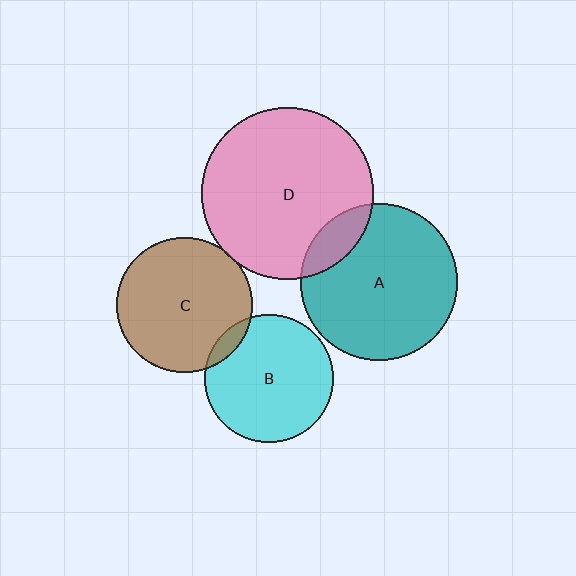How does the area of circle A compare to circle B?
Approximately 1.5 times.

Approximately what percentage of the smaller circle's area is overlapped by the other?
Approximately 15%.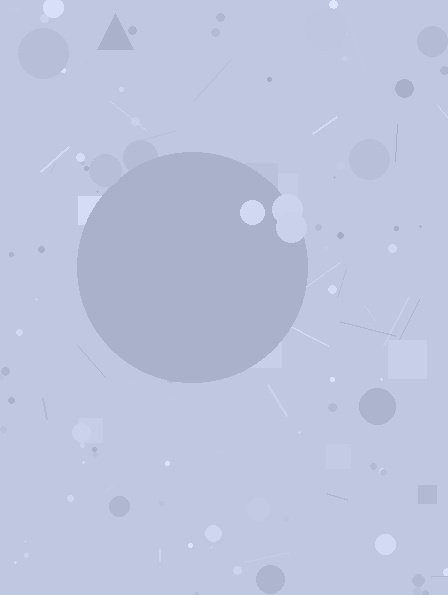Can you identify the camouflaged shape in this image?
The camouflaged shape is a circle.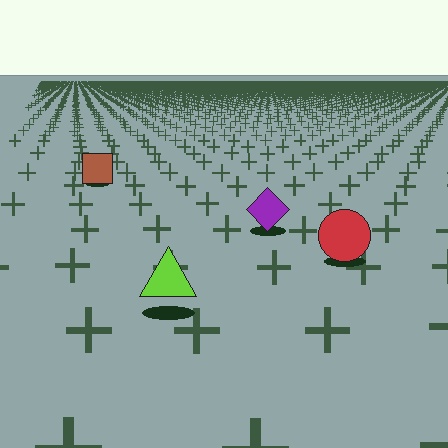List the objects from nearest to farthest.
From nearest to farthest: the lime triangle, the red circle, the purple diamond, the brown square.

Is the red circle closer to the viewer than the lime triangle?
No. The lime triangle is closer — you can tell from the texture gradient: the ground texture is coarser near it.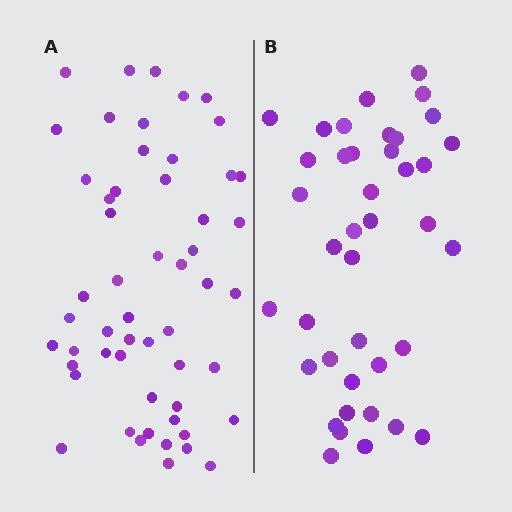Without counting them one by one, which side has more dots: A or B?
Region A (the left region) has more dots.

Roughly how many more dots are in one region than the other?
Region A has approximately 15 more dots than region B.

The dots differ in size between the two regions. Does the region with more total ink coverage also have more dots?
No. Region B has more total ink coverage because its dots are larger, but region A actually contains more individual dots. Total area can be misleading — the number of items is what matters here.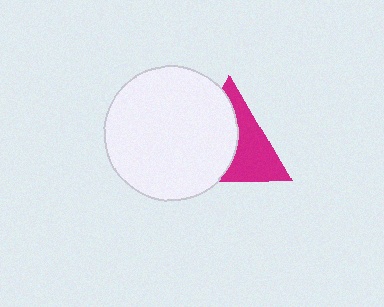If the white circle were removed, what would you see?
You would see the complete magenta triangle.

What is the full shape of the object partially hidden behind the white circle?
The partially hidden object is a magenta triangle.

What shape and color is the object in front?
The object in front is a white circle.